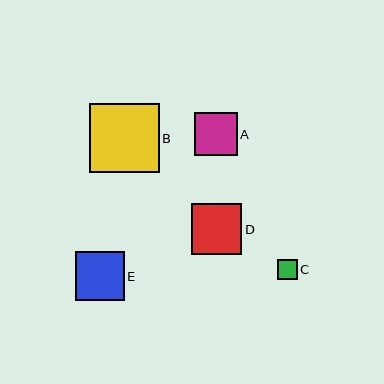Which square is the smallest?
Square C is the smallest with a size of approximately 20 pixels.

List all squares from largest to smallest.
From largest to smallest: B, D, E, A, C.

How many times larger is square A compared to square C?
Square A is approximately 2.1 times the size of square C.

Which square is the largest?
Square B is the largest with a size of approximately 69 pixels.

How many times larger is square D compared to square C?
Square D is approximately 2.5 times the size of square C.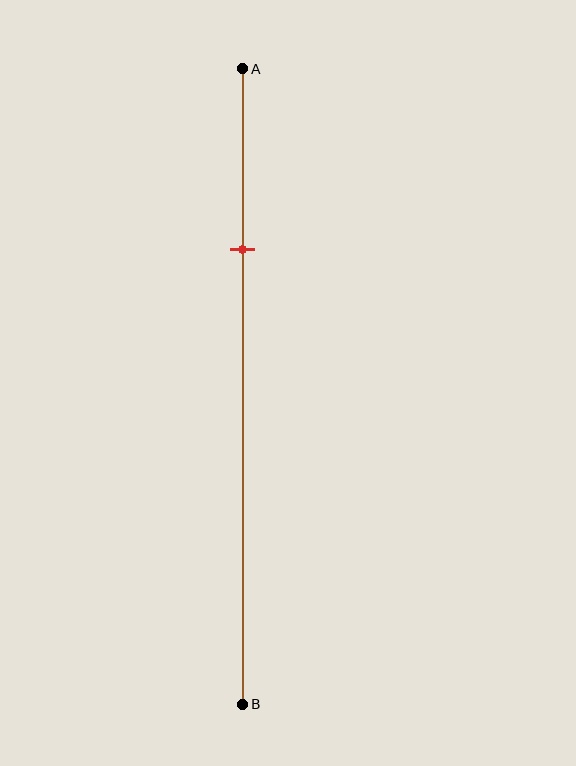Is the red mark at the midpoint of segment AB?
No, the mark is at about 30% from A, not at the 50% midpoint.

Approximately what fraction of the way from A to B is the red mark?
The red mark is approximately 30% of the way from A to B.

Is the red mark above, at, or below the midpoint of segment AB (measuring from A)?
The red mark is above the midpoint of segment AB.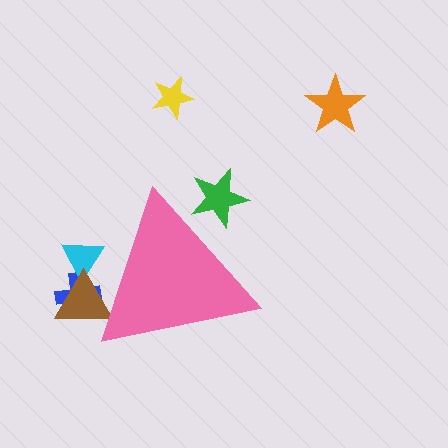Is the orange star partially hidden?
No, the orange star is fully visible.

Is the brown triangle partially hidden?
Yes, the brown triangle is partially hidden behind the pink triangle.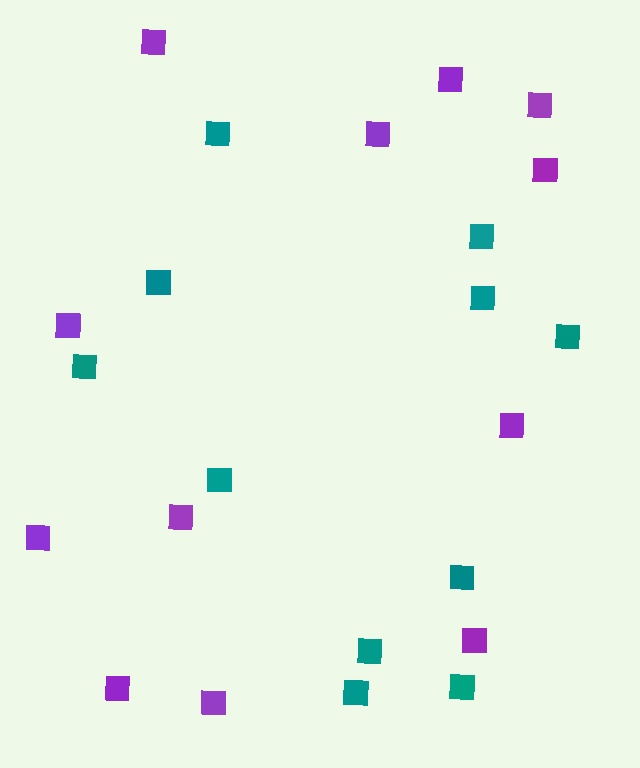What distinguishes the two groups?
There are 2 groups: one group of teal squares (11) and one group of purple squares (12).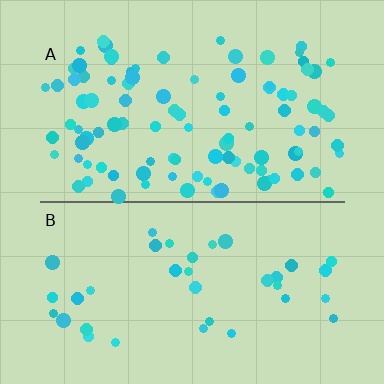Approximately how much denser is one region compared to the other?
Approximately 2.8× — region A over region B.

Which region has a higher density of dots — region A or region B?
A (the top).